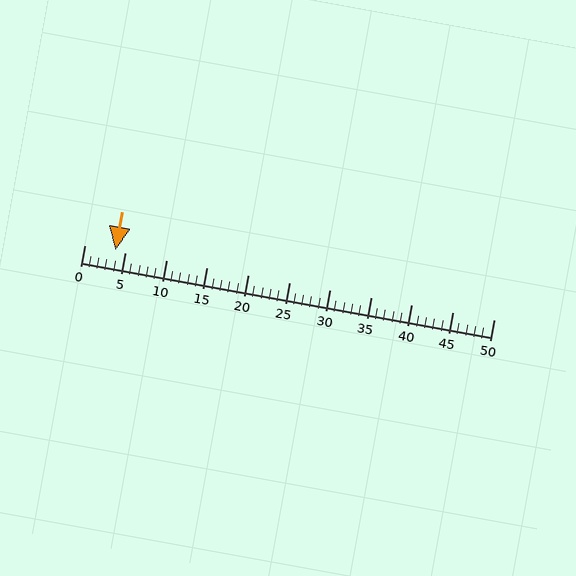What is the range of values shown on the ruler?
The ruler shows values from 0 to 50.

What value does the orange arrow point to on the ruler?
The orange arrow points to approximately 4.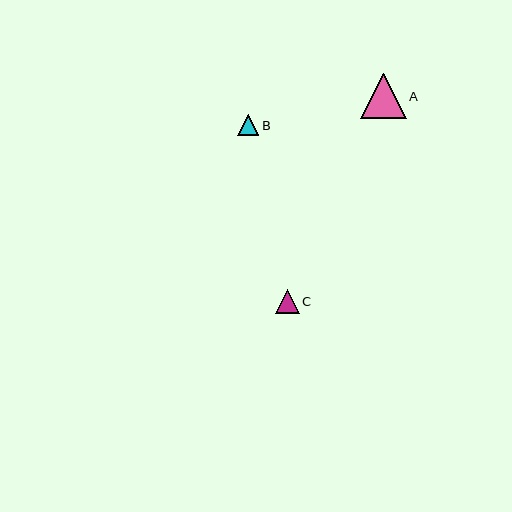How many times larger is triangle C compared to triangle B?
Triangle C is approximately 1.1 times the size of triangle B.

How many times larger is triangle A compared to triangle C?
Triangle A is approximately 1.9 times the size of triangle C.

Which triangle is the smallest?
Triangle B is the smallest with a size of approximately 21 pixels.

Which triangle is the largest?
Triangle A is the largest with a size of approximately 45 pixels.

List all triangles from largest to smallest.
From largest to smallest: A, C, B.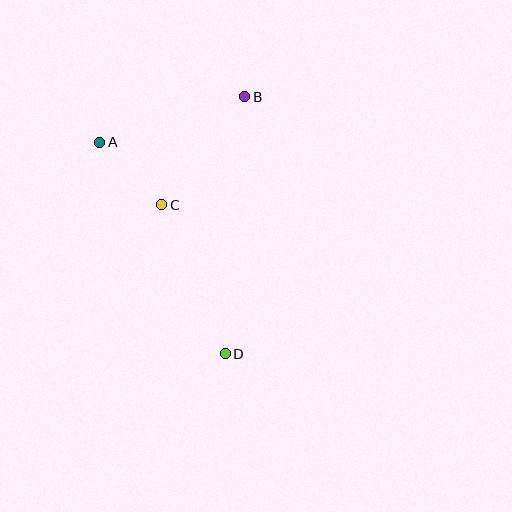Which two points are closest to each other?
Points A and C are closest to each other.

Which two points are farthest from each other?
Points B and D are farthest from each other.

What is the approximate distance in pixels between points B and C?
The distance between B and C is approximately 136 pixels.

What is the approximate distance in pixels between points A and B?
The distance between A and B is approximately 152 pixels.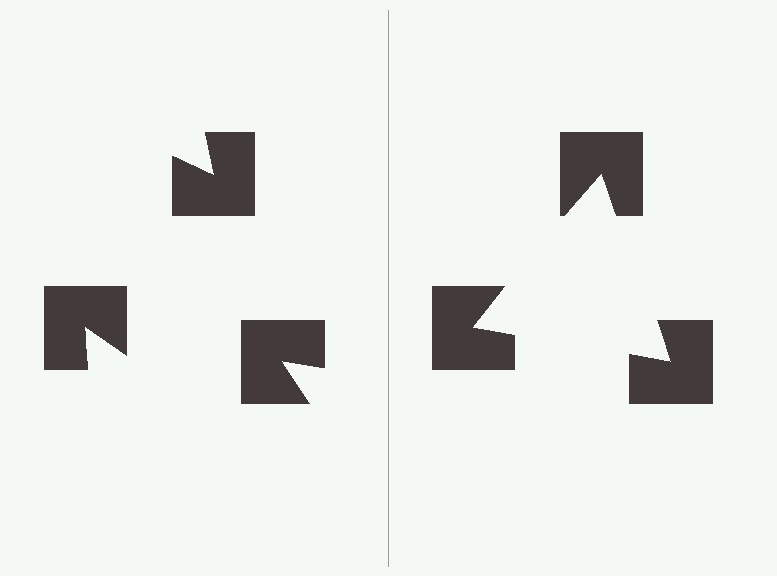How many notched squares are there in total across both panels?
6 — 3 on each side.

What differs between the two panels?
The notched squares are positioned identically on both sides; only the wedge orientations differ. On the right they align to a triangle; on the left they are misaligned.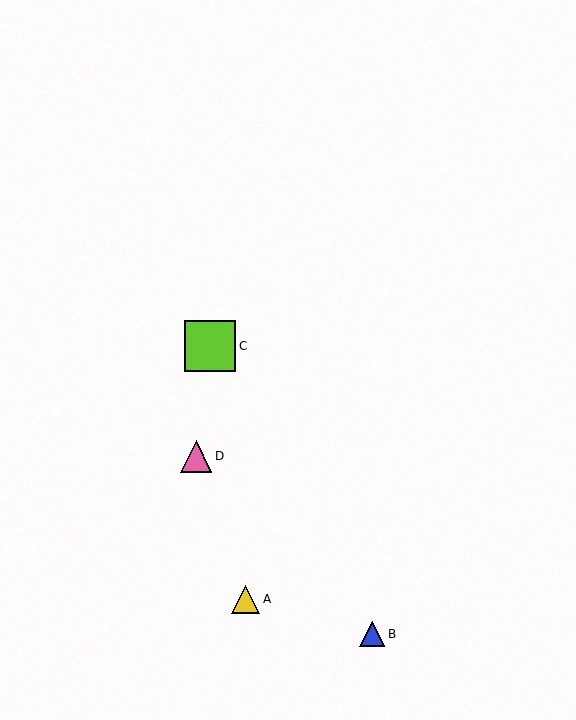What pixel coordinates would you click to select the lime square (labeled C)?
Click at (210, 346) to select the lime square C.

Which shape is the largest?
The lime square (labeled C) is the largest.